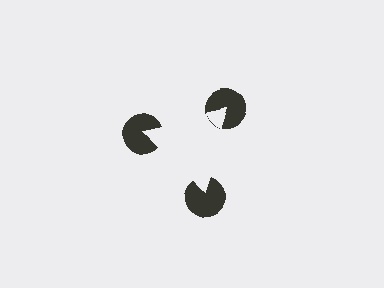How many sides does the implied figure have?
3 sides.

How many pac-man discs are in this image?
There are 3 — one at each vertex of the illusory triangle.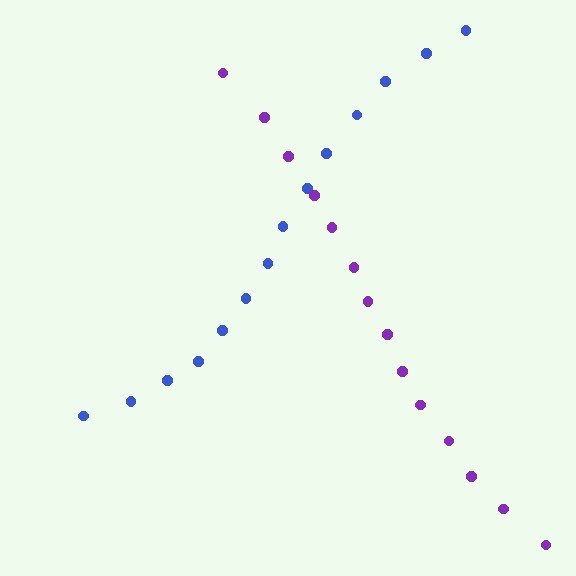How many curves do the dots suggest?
There are 2 distinct paths.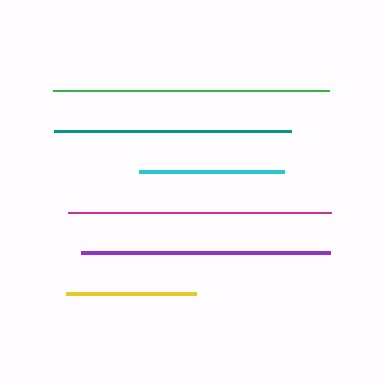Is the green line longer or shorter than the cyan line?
The green line is longer than the cyan line.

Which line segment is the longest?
The green line is the longest at approximately 276 pixels.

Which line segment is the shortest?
The yellow line is the shortest at approximately 130 pixels.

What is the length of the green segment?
The green segment is approximately 276 pixels long.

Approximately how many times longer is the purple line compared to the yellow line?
The purple line is approximately 1.9 times the length of the yellow line.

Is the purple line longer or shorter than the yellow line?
The purple line is longer than the yellow line.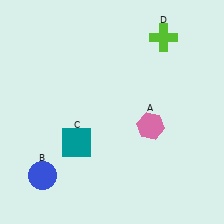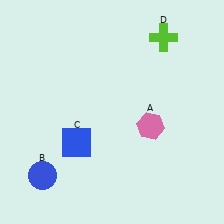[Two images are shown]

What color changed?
The square (C) changed from teal in Image 1 to blue in Image 2.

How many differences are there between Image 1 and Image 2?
There is 1 difference between the two images.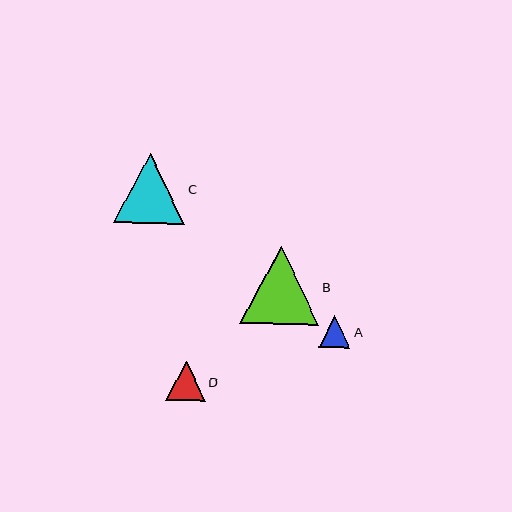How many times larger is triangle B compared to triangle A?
Triangle B is approximately 2.5 times the size of triangle A.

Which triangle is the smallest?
Triangle A is the smallest with a size of approximately 31 pixels.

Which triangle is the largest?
Triangle B is the largest with a size of approximately 78 pixels.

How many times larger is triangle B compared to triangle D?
Triangle B is approximately 2.0 times the size of triangle D.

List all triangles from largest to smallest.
From largest to smallest: B, C, D, A.